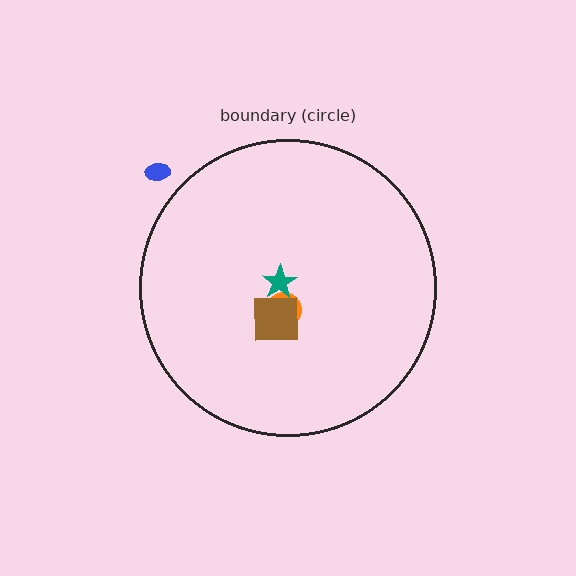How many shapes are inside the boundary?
3 inside, 1 outside.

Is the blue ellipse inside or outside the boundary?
Outside.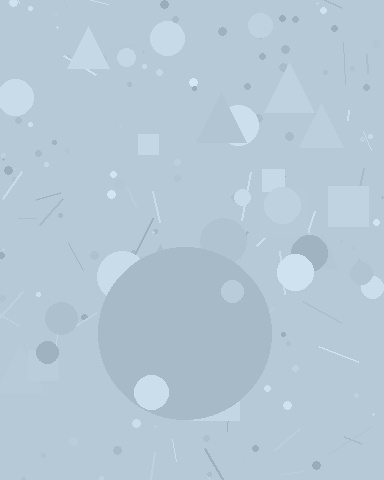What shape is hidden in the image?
A circle is hidden in the image.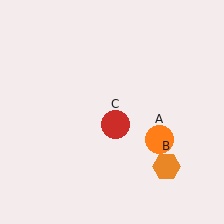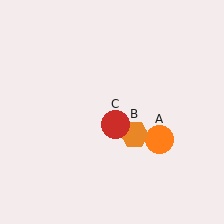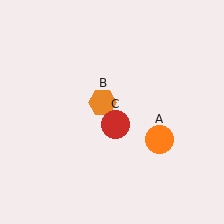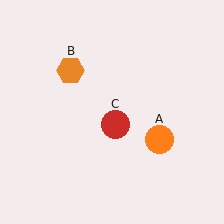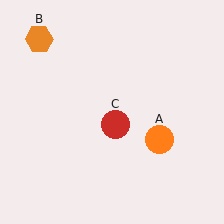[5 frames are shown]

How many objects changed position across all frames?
1 object changed position: orange hexagon (object B).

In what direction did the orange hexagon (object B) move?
The orange hexagon (object B) moved up and to the left.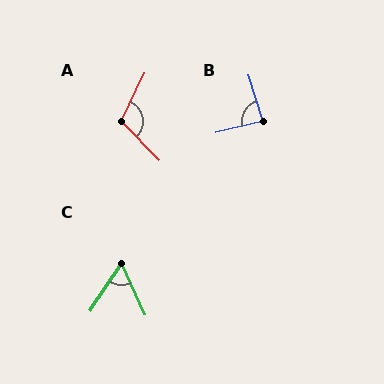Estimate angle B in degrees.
Approximately 86 degrees.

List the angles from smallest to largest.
C (59°), B (86°), A (110°).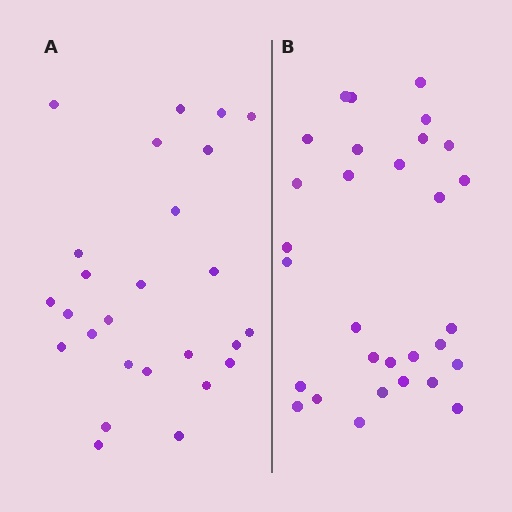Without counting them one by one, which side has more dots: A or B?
Region B (the right region) has more dots.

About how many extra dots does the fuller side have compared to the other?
Region B has about 4 more dots than region A.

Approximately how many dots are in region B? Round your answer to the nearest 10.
About 30 dots.